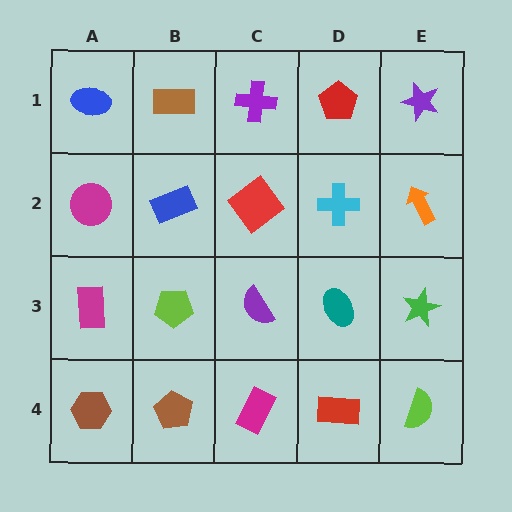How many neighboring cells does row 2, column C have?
4.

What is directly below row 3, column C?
A magenta rectangle.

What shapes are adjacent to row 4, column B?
A lime pentagon (row 3, column B), a brown hexagon (row 4, column A), a magenta rectangle (row 4, column C).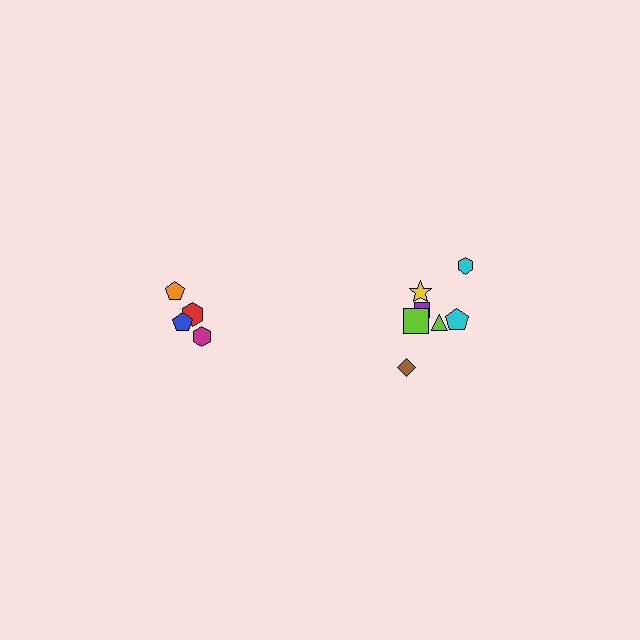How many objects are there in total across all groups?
There are 11 objects.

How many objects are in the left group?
There are 4 objects.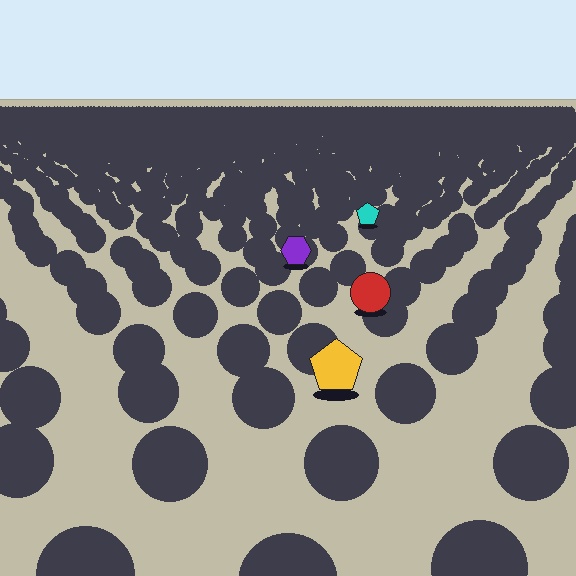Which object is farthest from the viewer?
The cyan pentagon is farthest from the viewer. It appears smaller and the ground texture around it is denser.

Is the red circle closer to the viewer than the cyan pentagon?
Yes. The red circle is closer — you can tell from the texture gradient: the ground texture is coarser near it.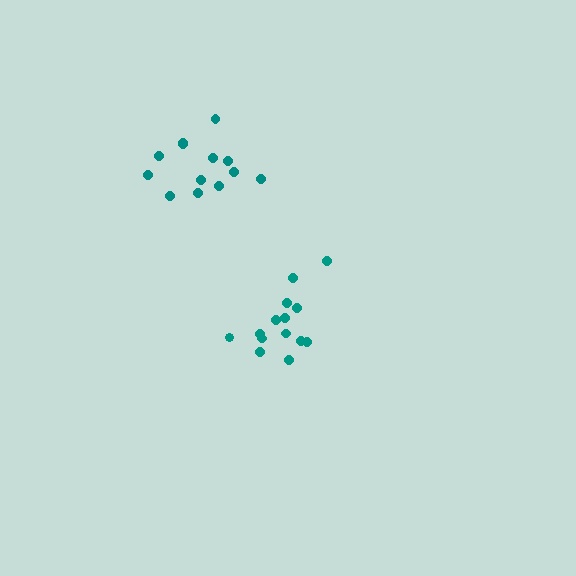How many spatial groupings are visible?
There are 2 spatial groupings.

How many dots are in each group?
Group 1: 14 dots, Group 2: 13 dots (27 total).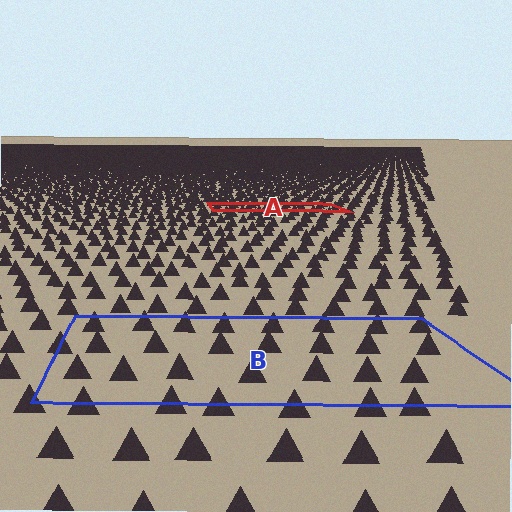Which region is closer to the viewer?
Region B is closer. The texture elements there are larger and more spread out.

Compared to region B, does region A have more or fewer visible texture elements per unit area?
Region A has more texture elements per unit area — they are packed more densely because it is farther away.